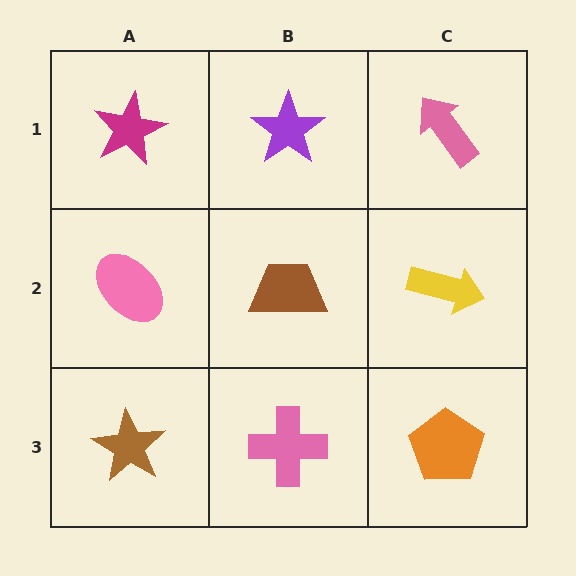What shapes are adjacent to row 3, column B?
A brown trapezoid (row 2, column B), a brown star (row 3, column A), an orange pentagon (row 3, column C).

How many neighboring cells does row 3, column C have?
2.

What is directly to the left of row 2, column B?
A pink ellipse.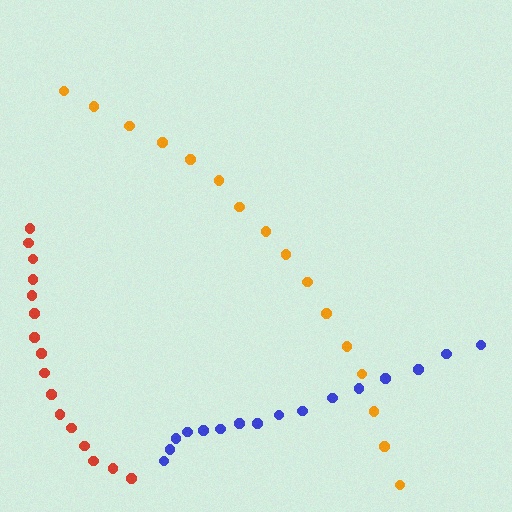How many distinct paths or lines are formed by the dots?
There are 3 distinct paths.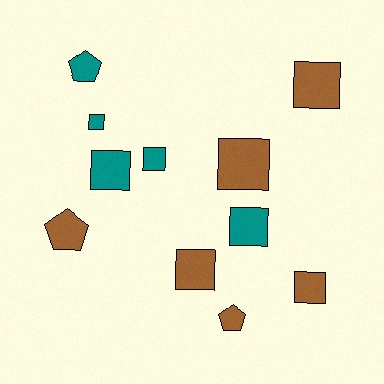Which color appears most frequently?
Brown, with 6 objects.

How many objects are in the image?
There are 11 objects.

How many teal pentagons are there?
There is 1 teal pentagon.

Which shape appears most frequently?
Square, with 8 objects.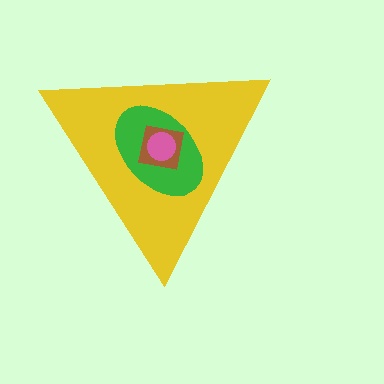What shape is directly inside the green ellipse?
The brown square.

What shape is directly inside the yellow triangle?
The green ellipse.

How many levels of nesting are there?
4.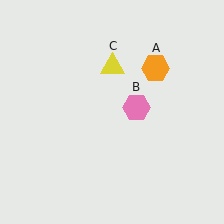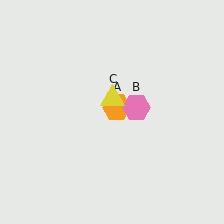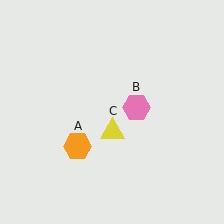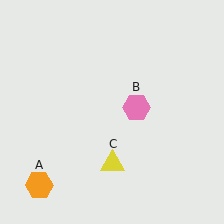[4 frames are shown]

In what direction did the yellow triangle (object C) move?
The yellow triangle (object C) moved down.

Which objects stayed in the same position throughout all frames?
Pink hexagon (object B) remained stationary.